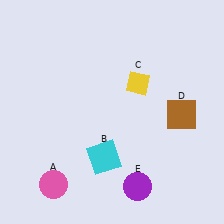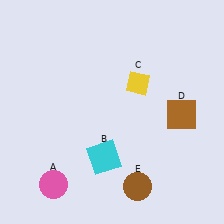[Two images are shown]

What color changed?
The circle (E) changed from purple in Image 1 to brown in Image 2.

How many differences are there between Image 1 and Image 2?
There is 1 difference between the two images.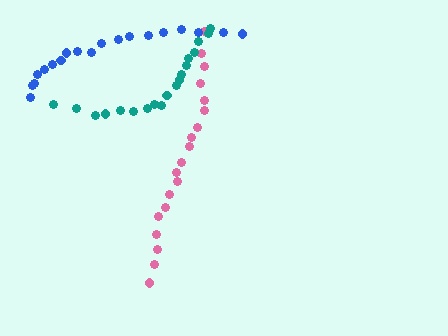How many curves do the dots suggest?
There are 3 distinct paths.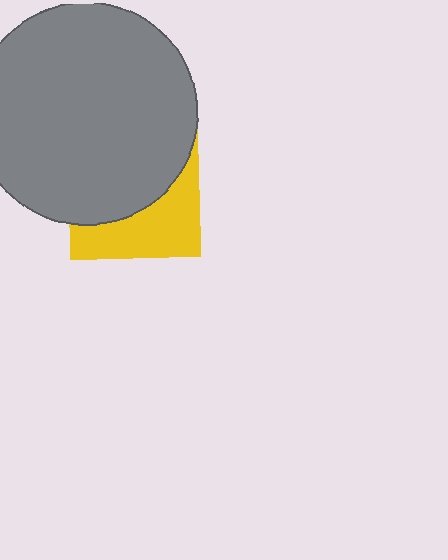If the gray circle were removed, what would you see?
You would see the complete yellow square.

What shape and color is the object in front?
The object in front is a gray circle.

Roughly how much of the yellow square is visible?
A small part of it is visible (roughly 41%).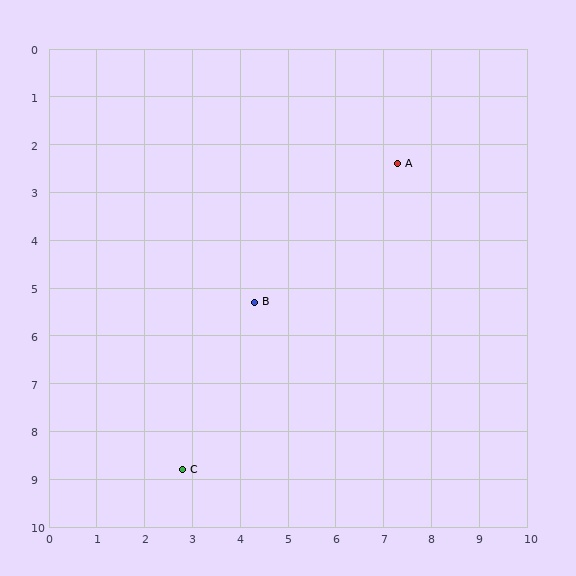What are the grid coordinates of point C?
Point C is at approximately (2.8, 8.8).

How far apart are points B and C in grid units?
Points B and C are about 3.8 grid units apart.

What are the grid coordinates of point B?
Point B is at approximately (4.3, 5.3).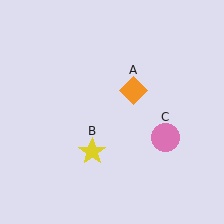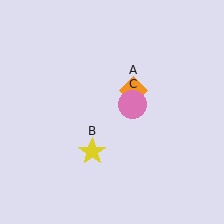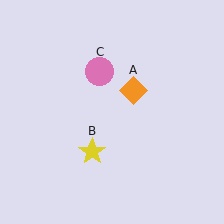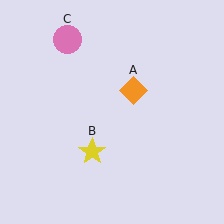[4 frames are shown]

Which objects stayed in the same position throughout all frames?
Orange diamond (object A) and yellow star (object B) remained stationary.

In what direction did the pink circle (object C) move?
The pink circle (object C) moved up and to the left.